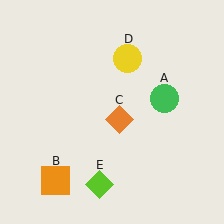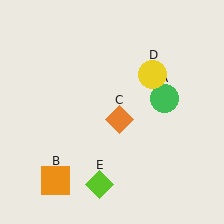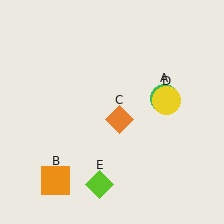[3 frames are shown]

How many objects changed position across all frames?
1 object changed position: yellow circle (object D).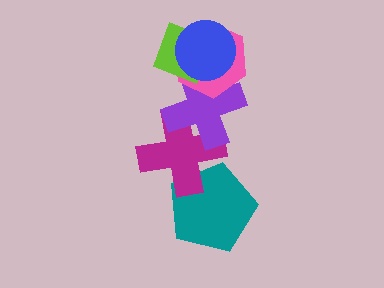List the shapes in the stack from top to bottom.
From top to bottom: the blue circle, the lime diamond, the pink hexagon, the purple cross, the magenta cross, the teal pentagon.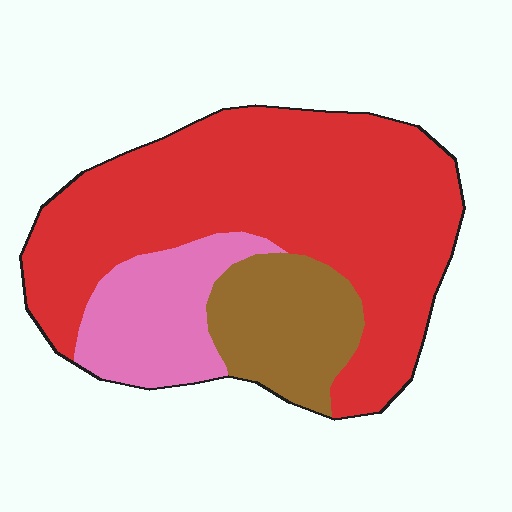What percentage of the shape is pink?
Pink takes up about one sixth (1/6) of the shape.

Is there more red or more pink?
Red.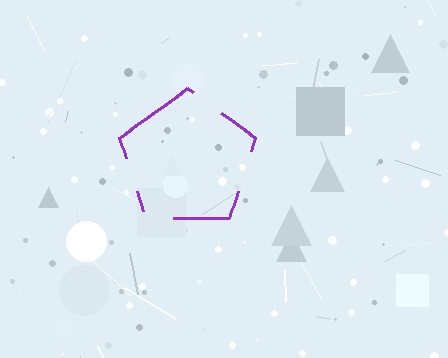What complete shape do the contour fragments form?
The contour fragments form a pentagon.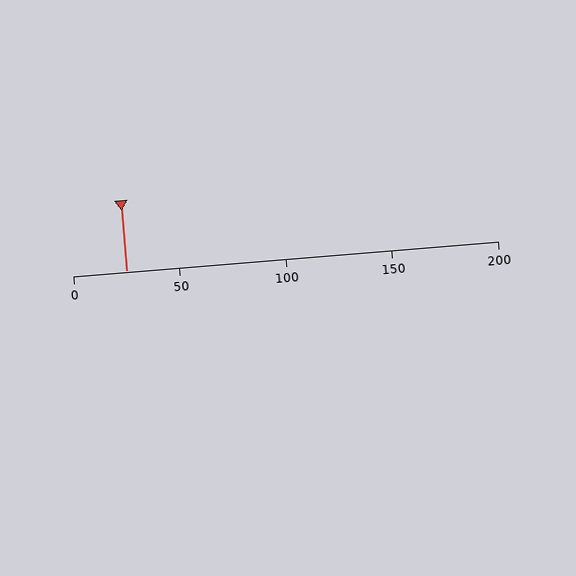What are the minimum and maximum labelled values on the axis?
The axis runs from 0 to 200.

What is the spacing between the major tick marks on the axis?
The major ticks are spaced 50 apart.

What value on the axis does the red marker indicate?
The marker indicates approximately 25.